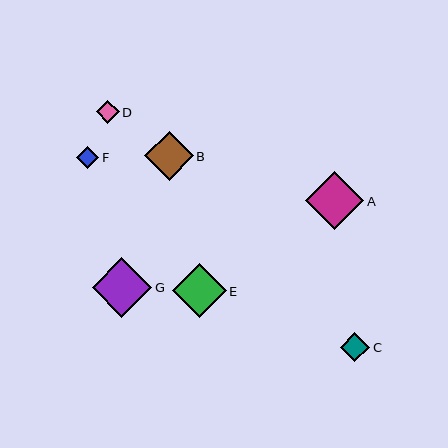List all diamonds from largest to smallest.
From largest to smallest: G, A, E, B, C, D, F.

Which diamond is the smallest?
Diamond F is the smallest with a size of approximately 22 pixels.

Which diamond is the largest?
Diamond G is the largest with a size of approximately 60 pixels.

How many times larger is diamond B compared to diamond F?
Diamond B is approximately 2.2 times the size of diamond F.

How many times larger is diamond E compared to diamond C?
Diamond E is approximately 1.8 times the size of diamond C.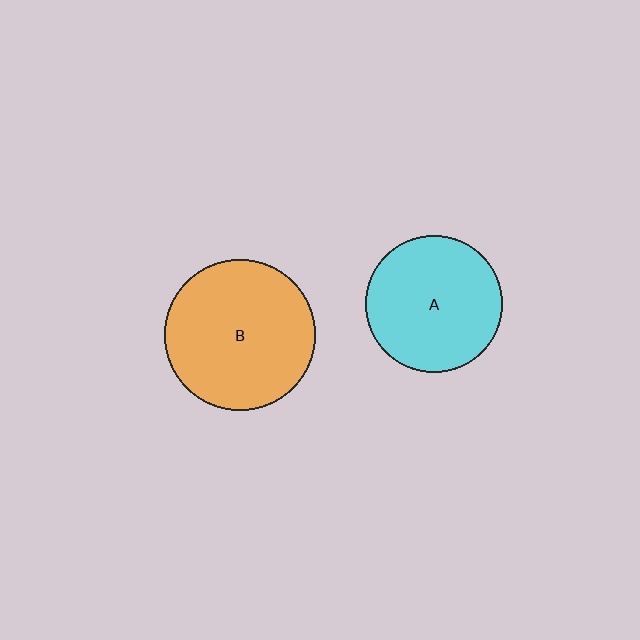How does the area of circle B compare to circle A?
Approximately 1.2 times.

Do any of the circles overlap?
No, none of the circles overlap.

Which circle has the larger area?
Circle B (orange).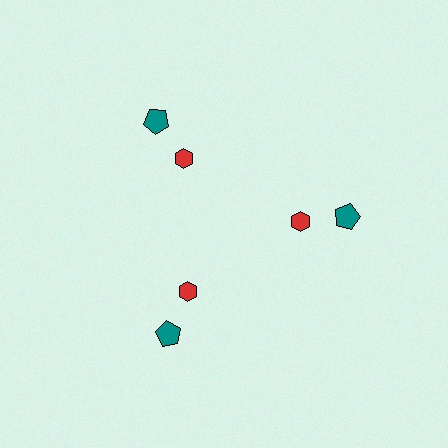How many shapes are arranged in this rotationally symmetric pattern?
There are 6 shapes, arranged in 3 groups of 2.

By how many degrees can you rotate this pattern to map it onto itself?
The pattern maps onto itself every 120 degrees of rotation.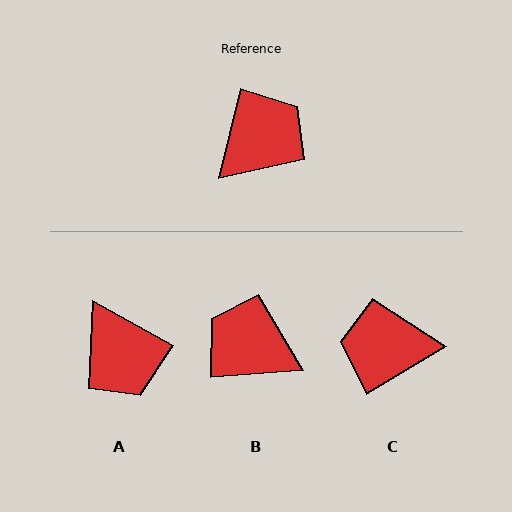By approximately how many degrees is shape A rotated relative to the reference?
Approximately 105 degrees clockwise.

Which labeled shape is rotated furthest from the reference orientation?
C, about 135 degrees away.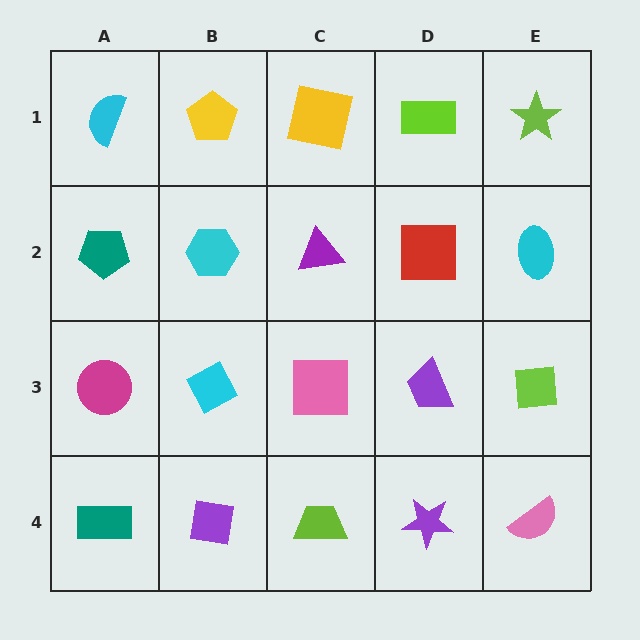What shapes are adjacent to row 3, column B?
A cyan hexagon (row 2, column B), a purple square (row 4, column B), a magenta circle (row 3, column A), a pink square (row 3, column C).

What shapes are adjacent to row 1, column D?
A red square (row 2, column D), a yellow square (row 1, column C), a lime star (row 1, column E).